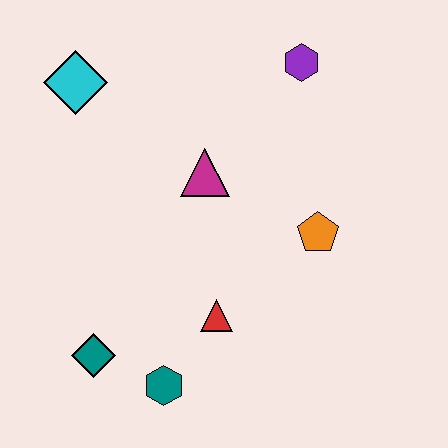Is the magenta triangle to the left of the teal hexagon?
No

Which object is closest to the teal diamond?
The teal hexagon is closest to the teal diamond.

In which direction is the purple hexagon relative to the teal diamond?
The purple hexagon is above the teal diamond.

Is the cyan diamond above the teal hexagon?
Yes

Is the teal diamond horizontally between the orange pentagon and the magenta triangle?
No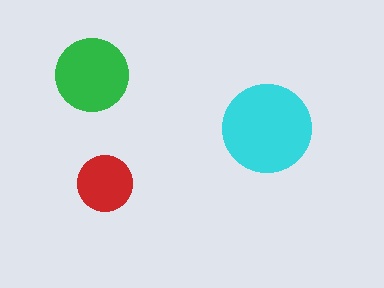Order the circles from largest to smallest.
the cyan one, the green one, the red one.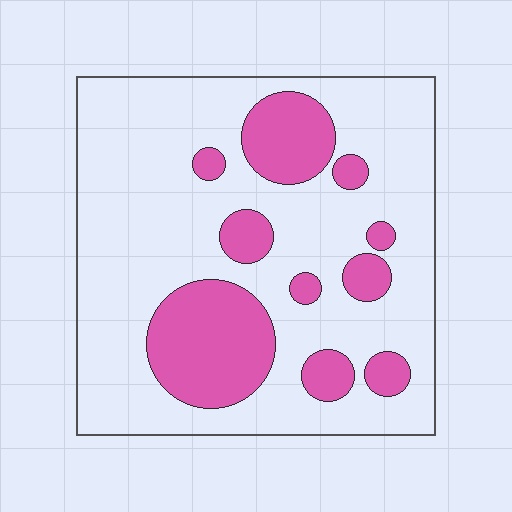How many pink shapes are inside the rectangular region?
10.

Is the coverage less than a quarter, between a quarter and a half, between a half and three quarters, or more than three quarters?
Less than a quarter.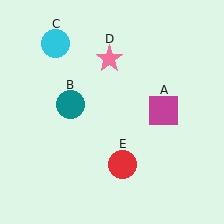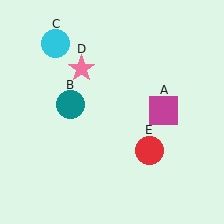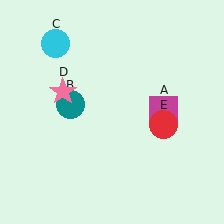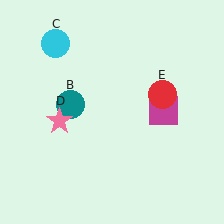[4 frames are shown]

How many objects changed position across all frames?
2 objects changed position: pink star (object D), red circle (object E).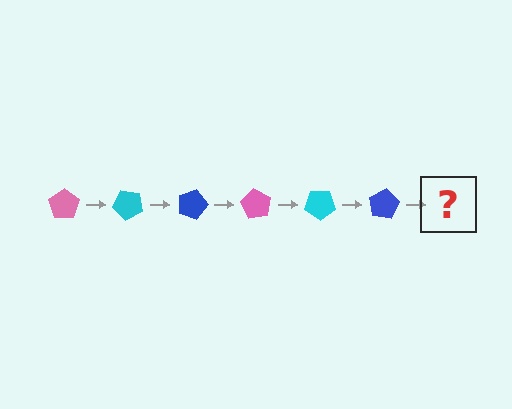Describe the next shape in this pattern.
It should be a pink pentagon, rotated 270 degrees from the start.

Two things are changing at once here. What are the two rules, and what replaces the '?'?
The two rules are that it rotates 45 degrees each step and the color cycles through pink, cyan, and blue. The '?' should be a pink pentagon, rotated 270 degrees from the start.